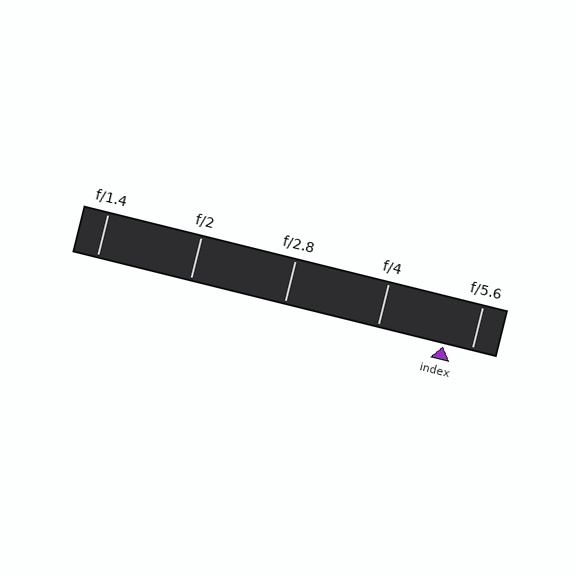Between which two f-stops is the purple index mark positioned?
The index mark is between f/4 and f/5.6.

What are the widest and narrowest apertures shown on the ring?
The widest aperture shown is f/1.4 and the narrowest is f/5.6.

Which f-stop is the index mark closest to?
The index mark is closest to f/5.6.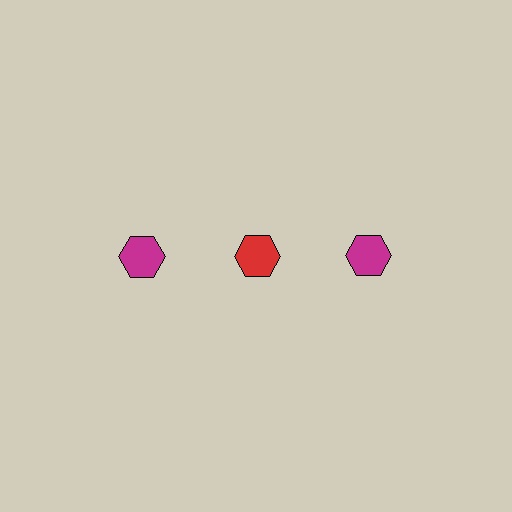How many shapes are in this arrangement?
There are 3 shapes arranged in a grid pattern.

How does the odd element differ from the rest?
It has a different color: red instead of magenta.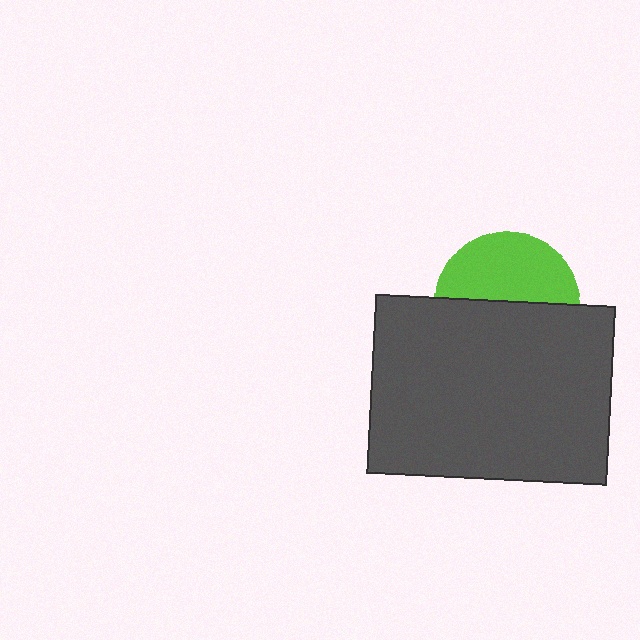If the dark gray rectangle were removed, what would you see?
You would see the complete lime circle.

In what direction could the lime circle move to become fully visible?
The lime circle could move up. That would shift it out from behind the dark gray rectangle entirely.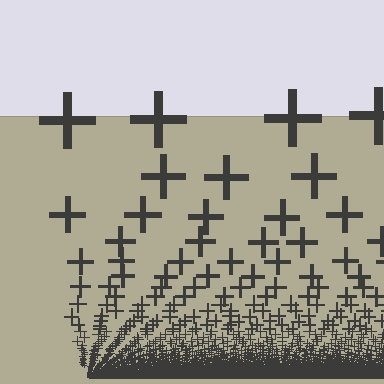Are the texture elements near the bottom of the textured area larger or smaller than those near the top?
Smaller. The gradient is inverted — elements near the bottom are smaller and denser.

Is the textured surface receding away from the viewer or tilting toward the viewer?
The surface appears to tilt toward the viewer. Texture elements get larger and sparser toward the top.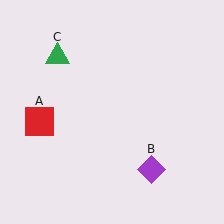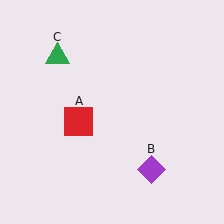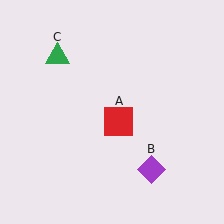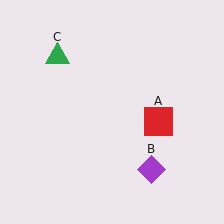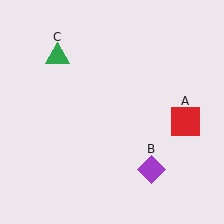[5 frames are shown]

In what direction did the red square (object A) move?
The red square (object A) moved right.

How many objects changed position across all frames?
1 object changed position: red square (object A).